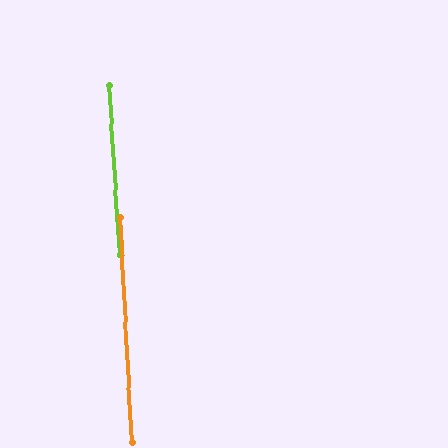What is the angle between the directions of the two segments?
Approximately 1 degree.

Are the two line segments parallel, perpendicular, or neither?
Parallel — their directions differ by only 0.5°.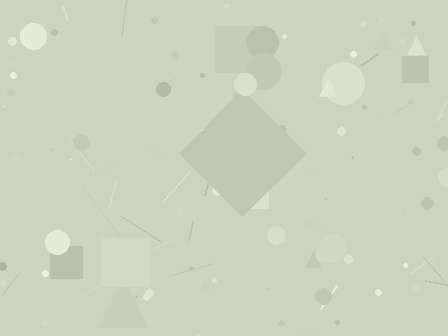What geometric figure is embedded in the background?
A diamond is embedded in the background.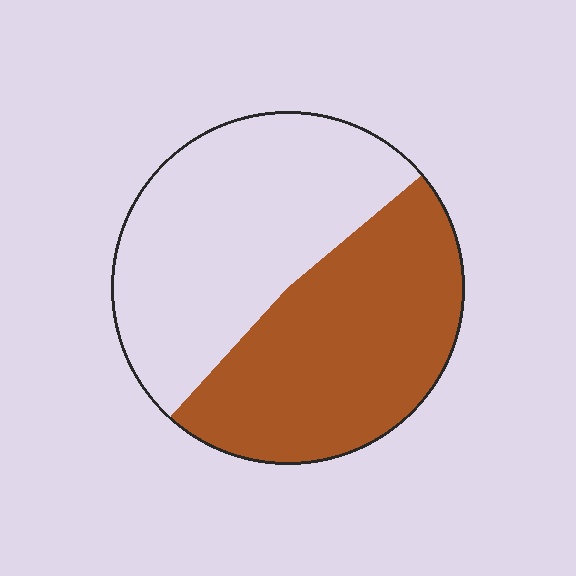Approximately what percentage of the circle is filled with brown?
Approximately 50%.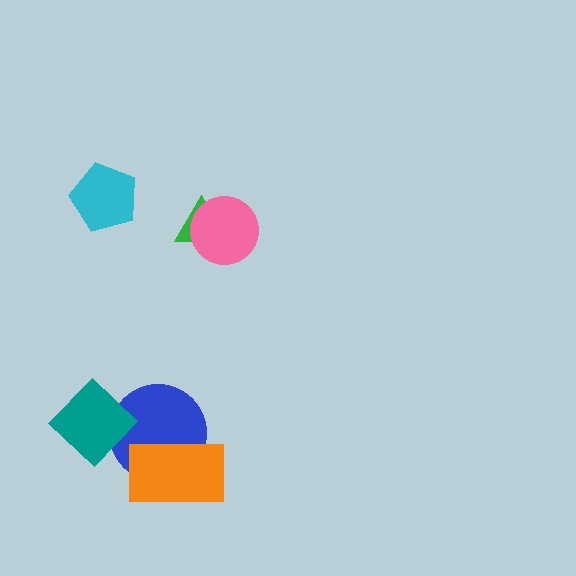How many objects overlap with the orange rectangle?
1 object overlaps with the orange rectangle.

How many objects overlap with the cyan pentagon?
0 objects overlap with the cyan pentagon.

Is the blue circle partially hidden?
Yes, it is partially covered by another shape.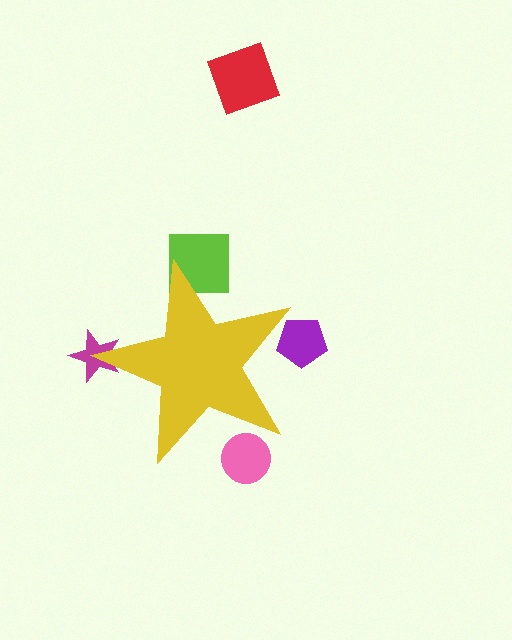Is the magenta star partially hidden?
Yes, the magenta star is partially hidden behind the yellow star.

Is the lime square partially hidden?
Yes, the lime square is partially hidden behind the yellow star.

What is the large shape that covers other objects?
A yellow star.